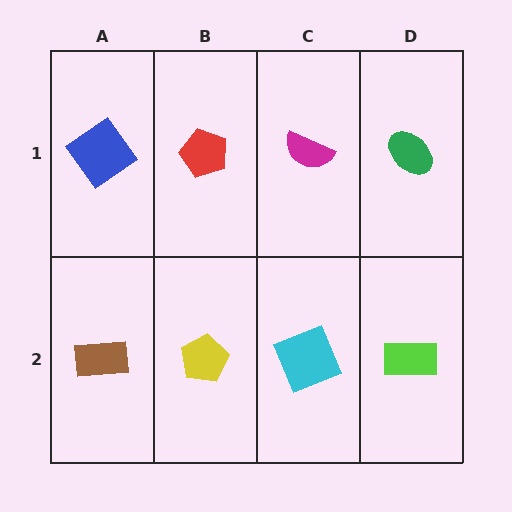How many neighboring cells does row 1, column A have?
2.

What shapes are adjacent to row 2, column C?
A magenta semicircle (row 1, column C), a yellow pentagon (row 2, column B), a lime rectangle (row 2, column D).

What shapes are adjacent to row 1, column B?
A yellow pentagon (row 2, column B), a blue diamond (row 1, column A), a magenta semicircle (row 1, column C).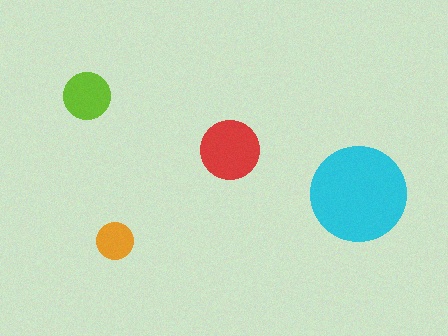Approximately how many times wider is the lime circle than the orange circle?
About 1.5 times wider.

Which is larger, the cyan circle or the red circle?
The cyan one.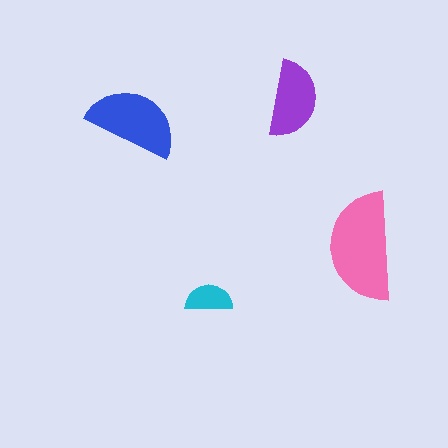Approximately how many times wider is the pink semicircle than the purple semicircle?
About 1.5 times wider.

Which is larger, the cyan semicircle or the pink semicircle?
The pink one.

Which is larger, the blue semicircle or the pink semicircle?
The pink one.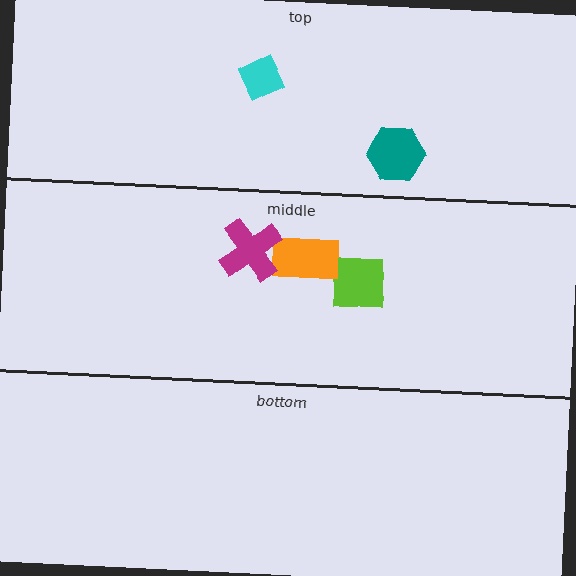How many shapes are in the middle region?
3.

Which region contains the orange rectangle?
The middle region.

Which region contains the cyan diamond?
The top region.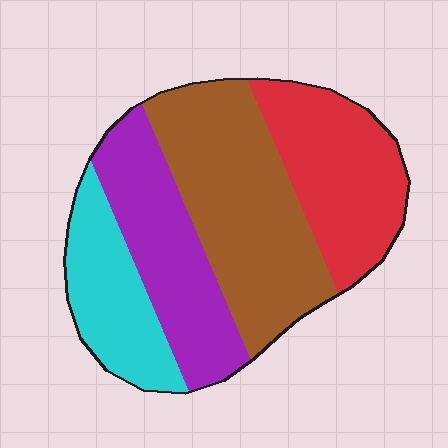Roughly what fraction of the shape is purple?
Purple takes up between a sixth and a third of the shape.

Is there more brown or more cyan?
Brown.